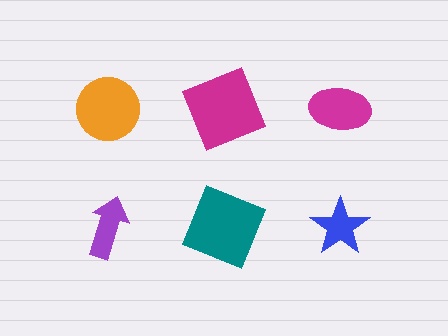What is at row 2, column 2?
A teal square.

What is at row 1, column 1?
An orange circle.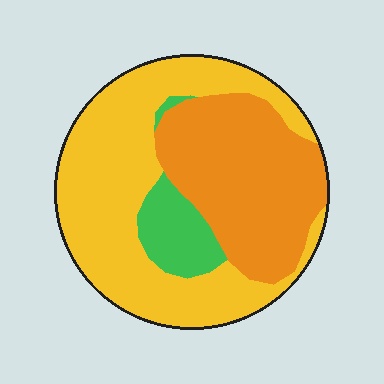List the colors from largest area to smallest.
From largest to smallest: yellow, orange, green.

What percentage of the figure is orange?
Orange takes up about three eighths (3/8) of the figure.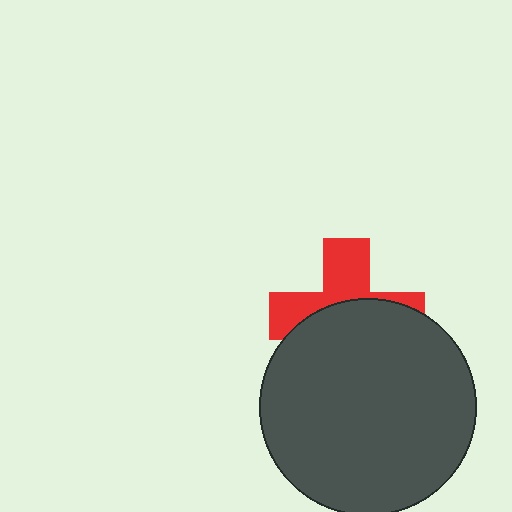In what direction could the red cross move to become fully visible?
The red cross could move up. That would shift it out from behind the dark gray circle entirely.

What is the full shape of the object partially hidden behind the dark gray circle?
The partially hidden object is a red cross.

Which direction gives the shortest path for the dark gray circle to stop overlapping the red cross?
Moving down gives the shortest separation.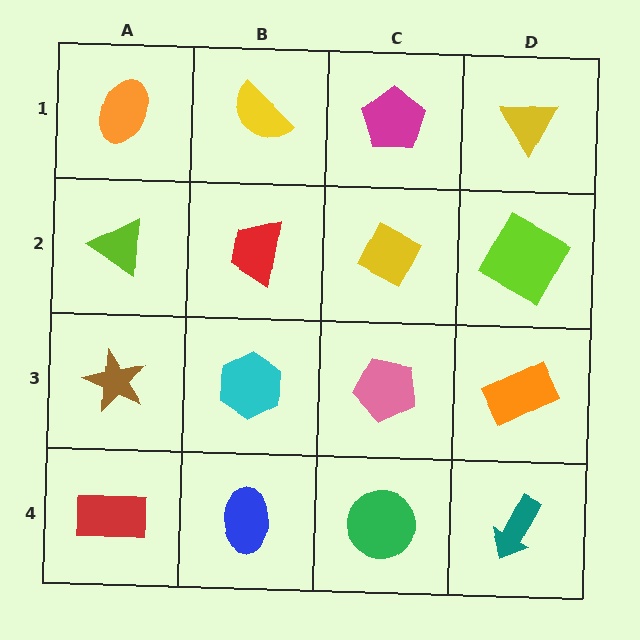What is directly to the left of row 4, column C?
A blue ellipse.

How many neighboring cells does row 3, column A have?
3.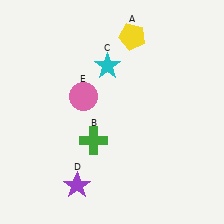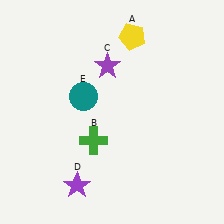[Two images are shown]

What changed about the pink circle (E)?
In Image 1, E is pink. In Image 2, it changed to teal.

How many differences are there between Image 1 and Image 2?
There are 2 differences between the two images.